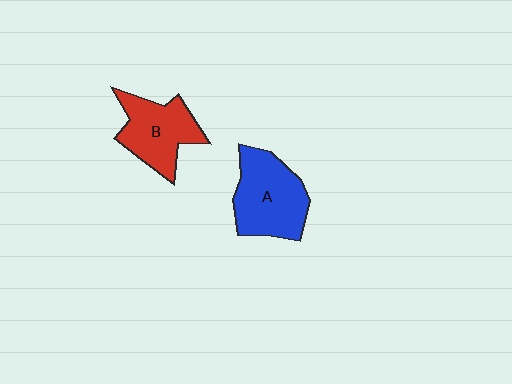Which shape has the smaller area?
Shape B (red).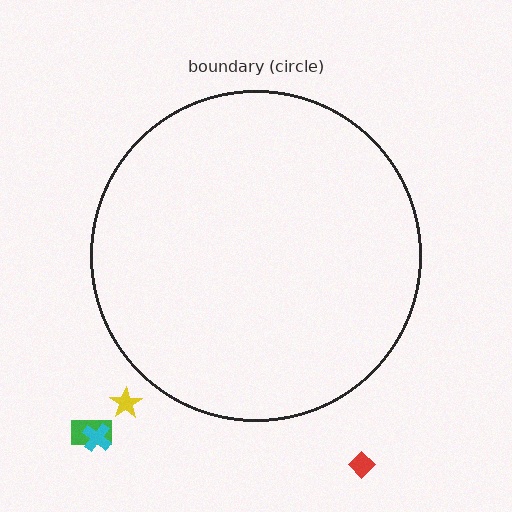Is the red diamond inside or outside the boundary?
Outside.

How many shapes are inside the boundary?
0 inside, 4 outside.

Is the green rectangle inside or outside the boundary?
Outside.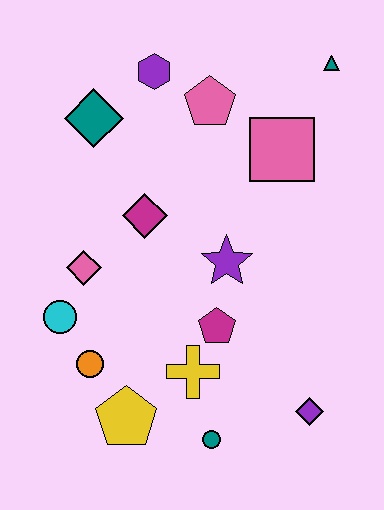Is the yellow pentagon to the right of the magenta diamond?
No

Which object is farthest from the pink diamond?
The teal triangle is farthest from the pink diamond.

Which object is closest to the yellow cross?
The magenta pentagon is closest to the yellow cross.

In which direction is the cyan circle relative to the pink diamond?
The cyan circle is below the pink diamond.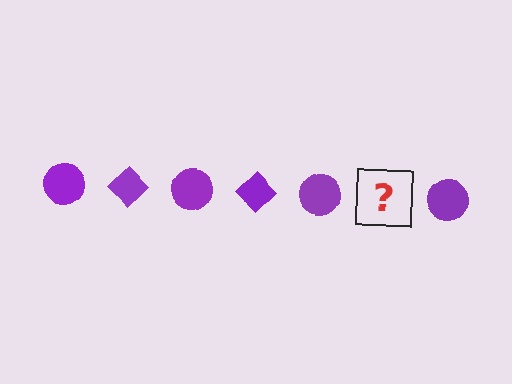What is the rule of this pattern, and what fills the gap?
The rule is that the pattern cycles through circle, diamond shapes in purple. The gap should be filled with a purple diamond.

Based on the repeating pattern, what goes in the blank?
The blank should be a purple diamond.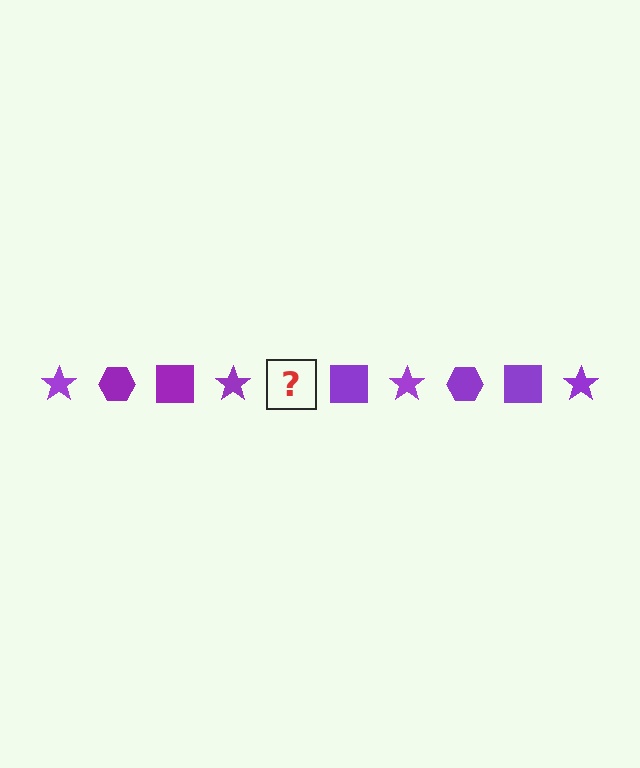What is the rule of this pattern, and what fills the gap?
The rule is that the pattern cycles through star, hexagon, square shapes in purple. The gap should be filled with a purple hexagon.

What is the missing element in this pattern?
The missing element is a purple hexagon.